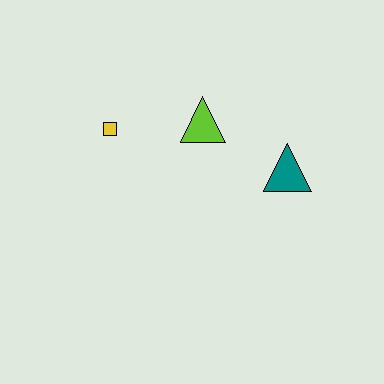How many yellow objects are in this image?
There is 1 yellow object.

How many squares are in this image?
There is 1 square.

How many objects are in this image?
There are 3 objects.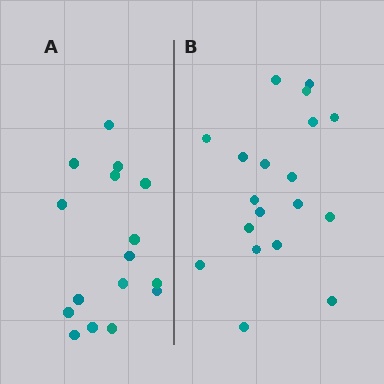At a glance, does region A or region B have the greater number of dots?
Region B (the right region) has more dots.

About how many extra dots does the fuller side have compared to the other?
Region B has just a few more — roughly 2 or 3 more dots than region A.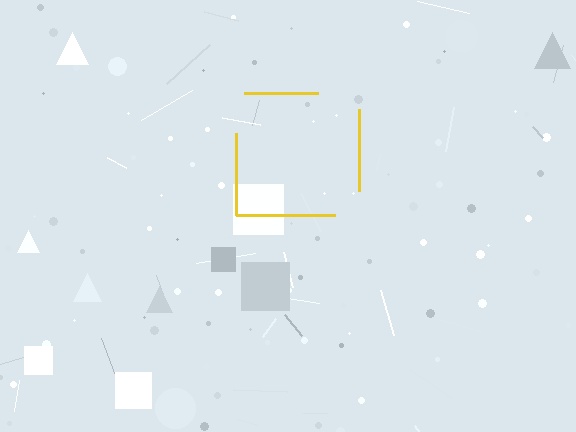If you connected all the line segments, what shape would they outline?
They would outline a square.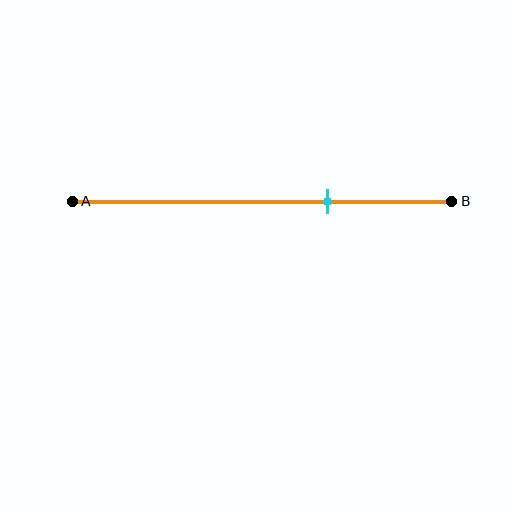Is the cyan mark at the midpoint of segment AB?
No, the mark is at about 65% from A, not at the 50% midpoint.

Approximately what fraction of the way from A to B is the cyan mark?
The cyan mark is approximately 65% of the way from A to B.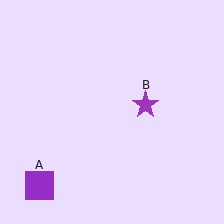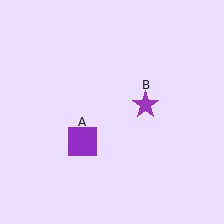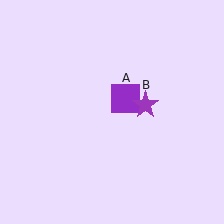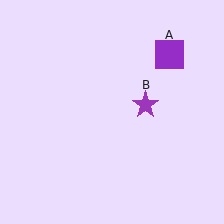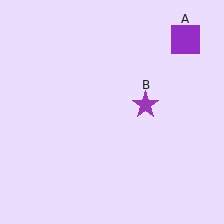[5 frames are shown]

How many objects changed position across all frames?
1 object changed position: purple square (object A).